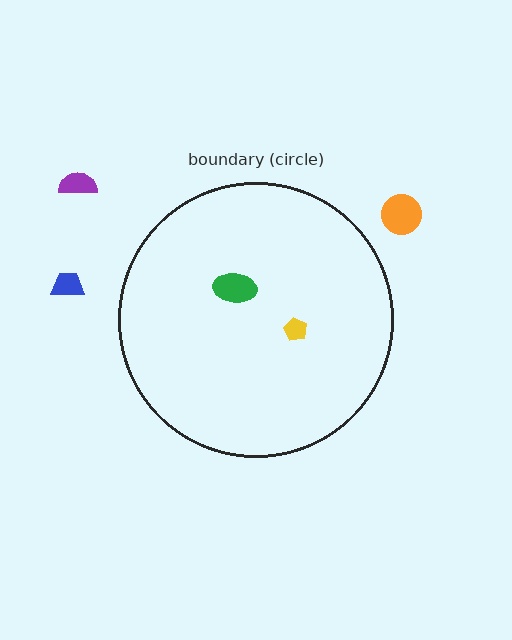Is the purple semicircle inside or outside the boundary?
Outside.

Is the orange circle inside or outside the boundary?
Outside.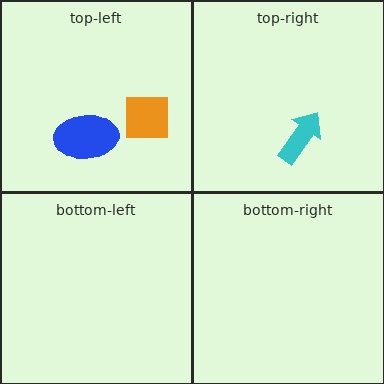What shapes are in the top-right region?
The cyan arrow.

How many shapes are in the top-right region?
1.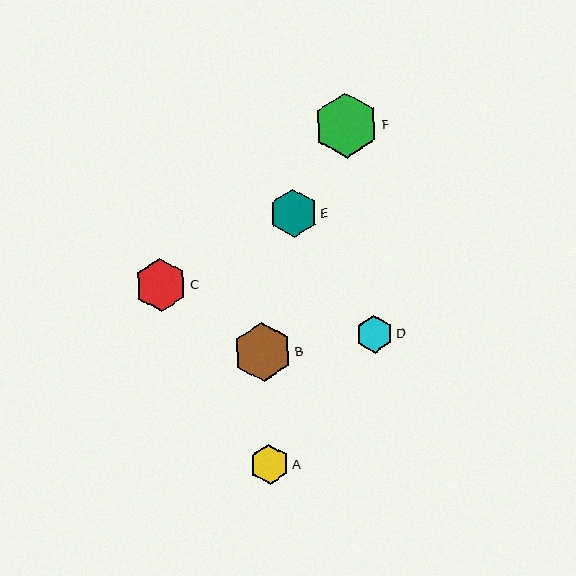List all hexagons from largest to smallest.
From largest to smallest: F, B, C, E, A, D.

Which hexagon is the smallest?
Hexagon D is the smallest with a size of approximately 37 pixels.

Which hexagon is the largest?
Hexagon F is the largest with a size of approximately 65 pixels.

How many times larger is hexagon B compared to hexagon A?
Hexagon B is approximately 1.5 times the size of hexagon A.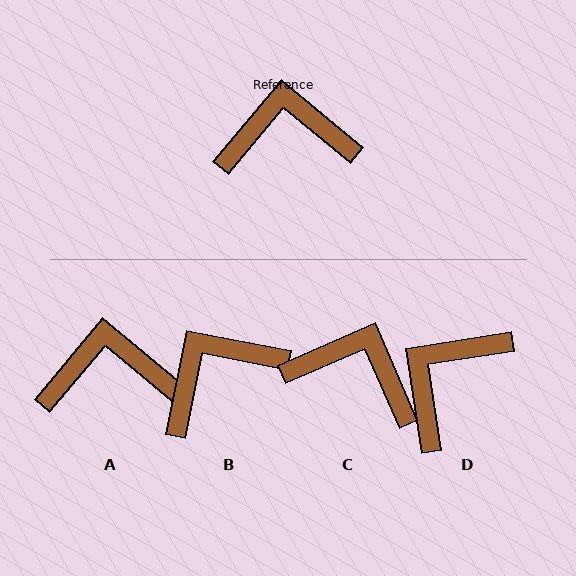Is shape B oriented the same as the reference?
No, it is off by about 29 degrees.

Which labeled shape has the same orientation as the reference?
A.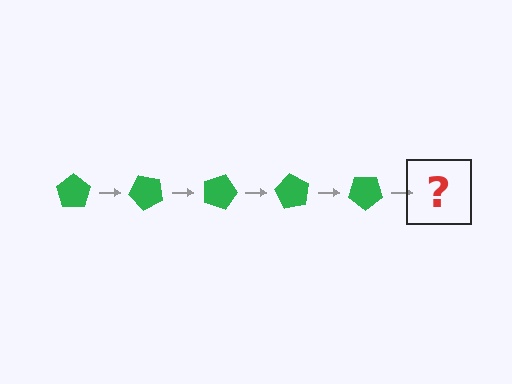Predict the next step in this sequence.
The next step is a green pentagon rotated 225 degrees.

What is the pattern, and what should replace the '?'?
The pattern is that the pentagon rotates 45 degrees each step. The '?' should be a green pentagon rotated 225 degrees.